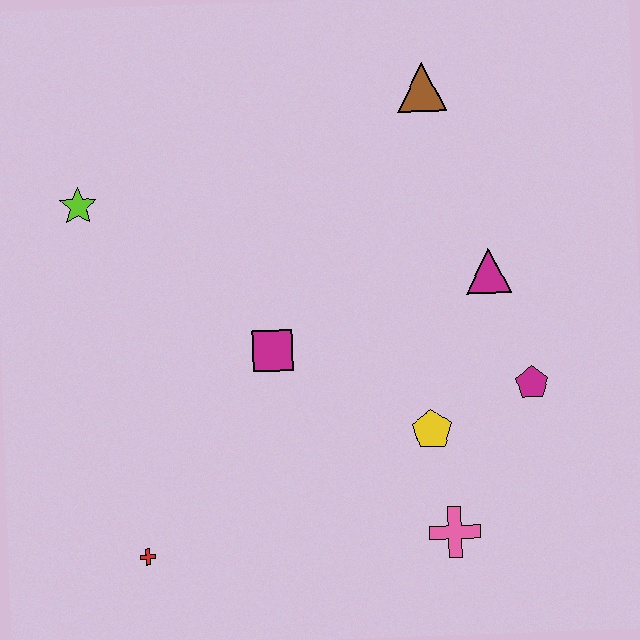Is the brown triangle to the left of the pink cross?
Yes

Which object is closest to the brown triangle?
The magenta triangle is closest to the brown triangle.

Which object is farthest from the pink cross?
The lime star is farthest from the pink cross.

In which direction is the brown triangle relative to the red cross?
The brown triangle is above the red cross.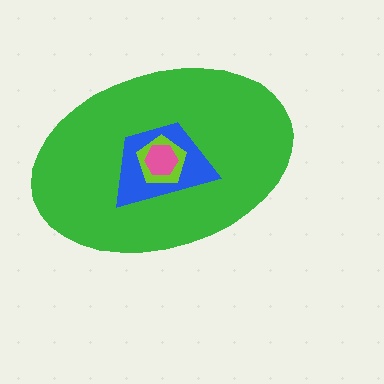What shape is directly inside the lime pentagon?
The pink hexagon.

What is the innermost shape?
The pink hexagon.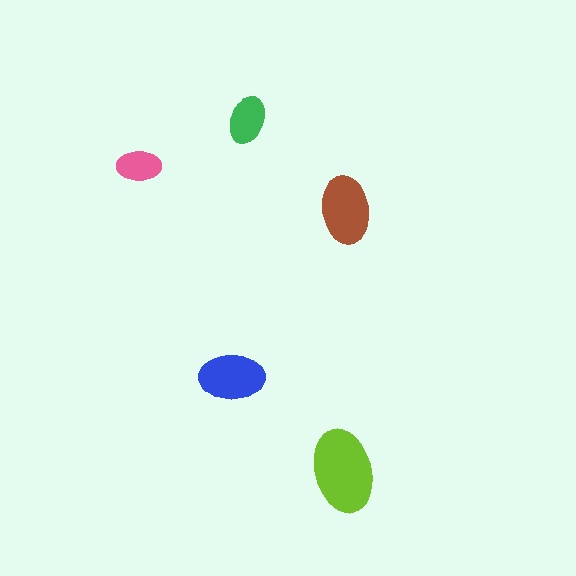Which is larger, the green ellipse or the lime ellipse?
The lime one.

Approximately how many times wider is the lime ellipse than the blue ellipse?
About 1.5 times wider.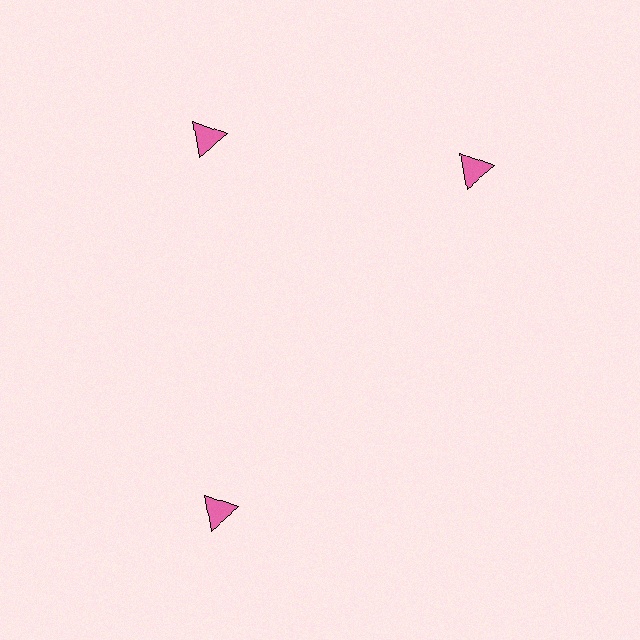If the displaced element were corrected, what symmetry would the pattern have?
It would have 3-fold rotational symmetry — the pattern would map onto itself every 120 degrees.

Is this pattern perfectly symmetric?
No. The 3 pink triangles are arranged in a ring, but one element near the 3 o'clock position is rotated out of alignment along the ring, breaking the 3-fold rotational symmetry.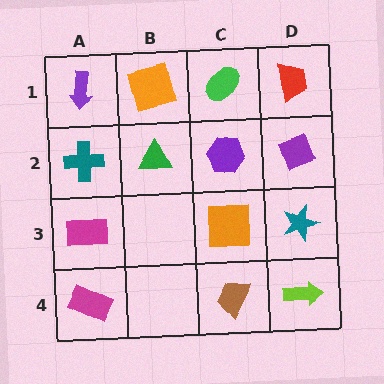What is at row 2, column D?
A purple diamond.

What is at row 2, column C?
A purple hexagon.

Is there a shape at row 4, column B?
No, that cell is empty.